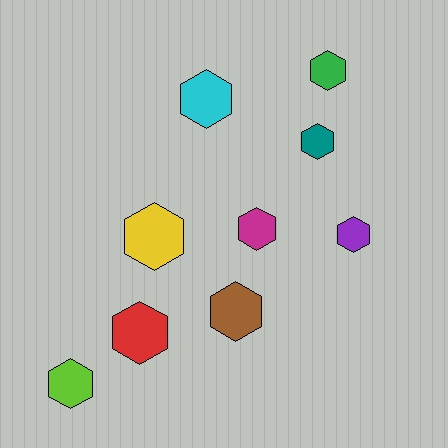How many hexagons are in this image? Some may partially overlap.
There are 9 hexagons.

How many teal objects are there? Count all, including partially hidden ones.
There is 1 teal object.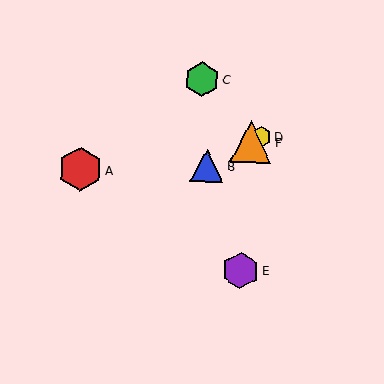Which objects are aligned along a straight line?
Objects B, D, F are aligned along a straight line.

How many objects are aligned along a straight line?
3 objects (B, D, F) are aligned along a straight line.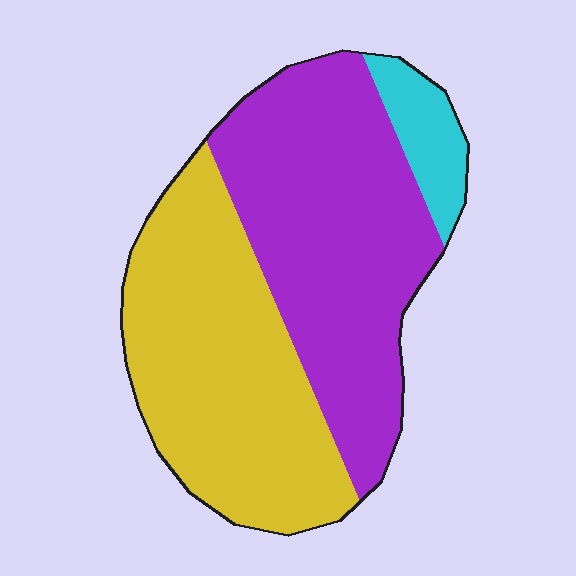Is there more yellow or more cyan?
Yellow.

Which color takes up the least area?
Cyan, at roughly 10%.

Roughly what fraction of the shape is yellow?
Yellow covers around 45% of the shape.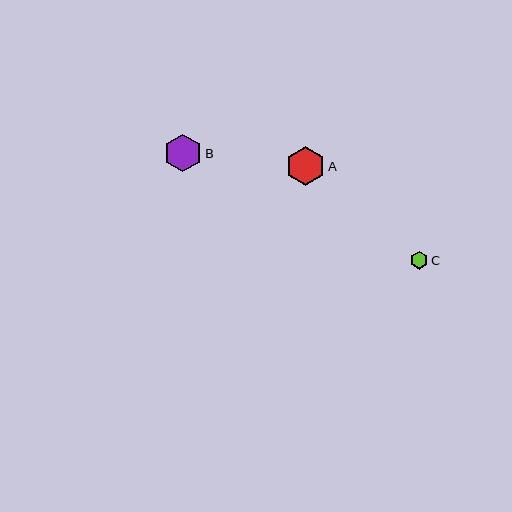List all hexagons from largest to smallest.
From largest to smallest: A, B, C.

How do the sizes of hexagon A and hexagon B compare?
Hexagon A and hexagon B are approximately the same size.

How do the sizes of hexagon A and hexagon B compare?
Hexagon A and hexagon B are approximately the same size.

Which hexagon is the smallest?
Hexagon C is the smallest with a size of approximately 18 pixels.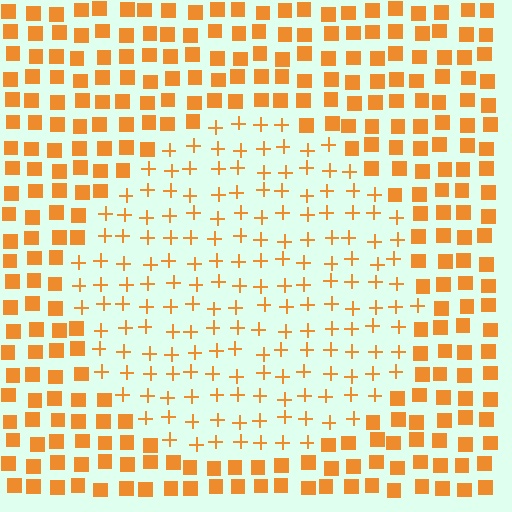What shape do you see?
I see a circle.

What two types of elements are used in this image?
The image uses plus signs inside the circle region and squares outside it.